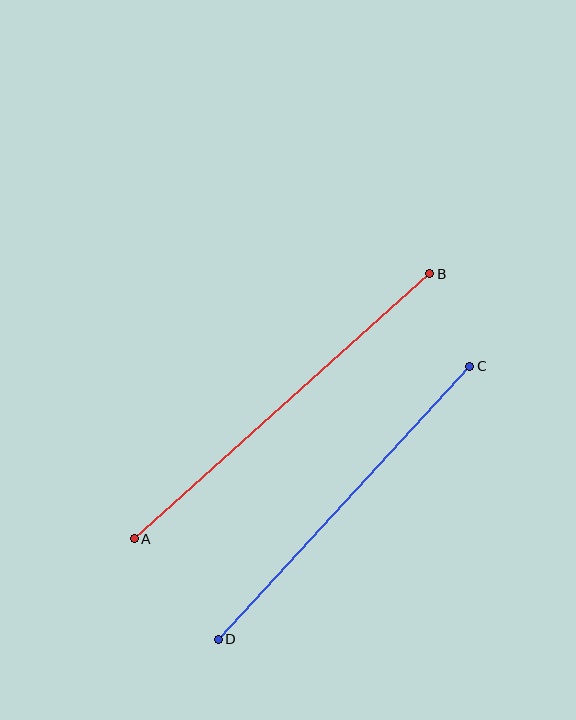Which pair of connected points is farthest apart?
Points A and B are farthest apart.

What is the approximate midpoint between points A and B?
The midpoint is at approximately (282, 406) pixels.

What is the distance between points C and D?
The distance is approximately 371 pixels.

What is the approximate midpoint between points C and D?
The midpoint is at approximately (344, 503) pixels.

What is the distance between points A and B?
The distance is approximately 397 pixels.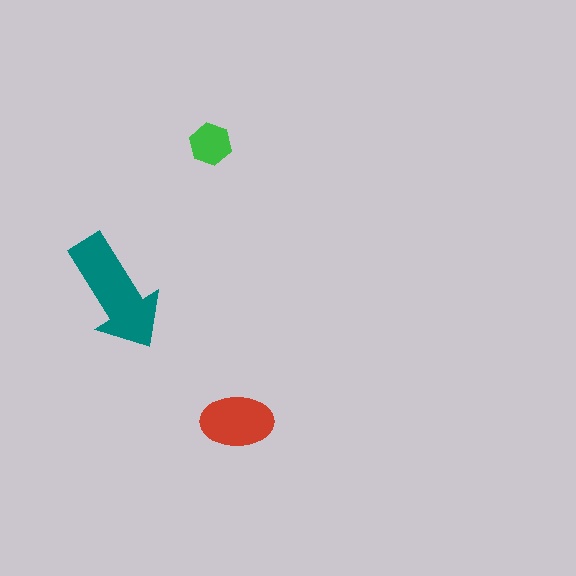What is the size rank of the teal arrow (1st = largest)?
1st.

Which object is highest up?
The green hexagon is topmost.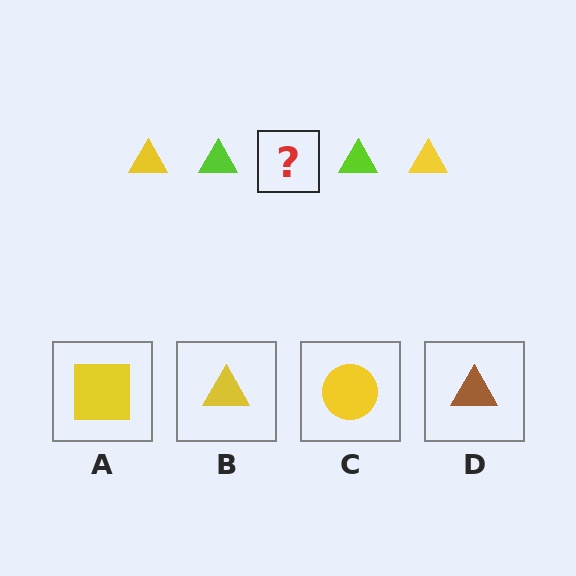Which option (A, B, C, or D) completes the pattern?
B.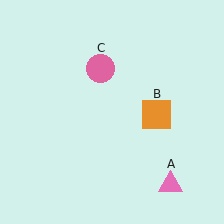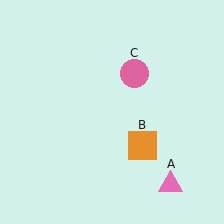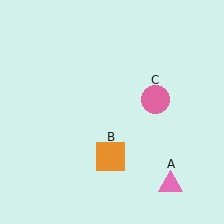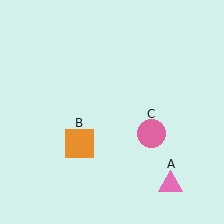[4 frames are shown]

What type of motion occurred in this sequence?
The orange square (object B), pink circle (object C) rotated clockwise around the center of the scene.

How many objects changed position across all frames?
2 objects changed position: orange square (object B), pink circle (object C).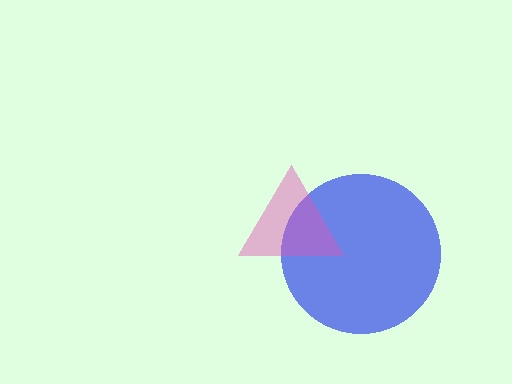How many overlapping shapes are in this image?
There are 2 overlapping shapes in the image.